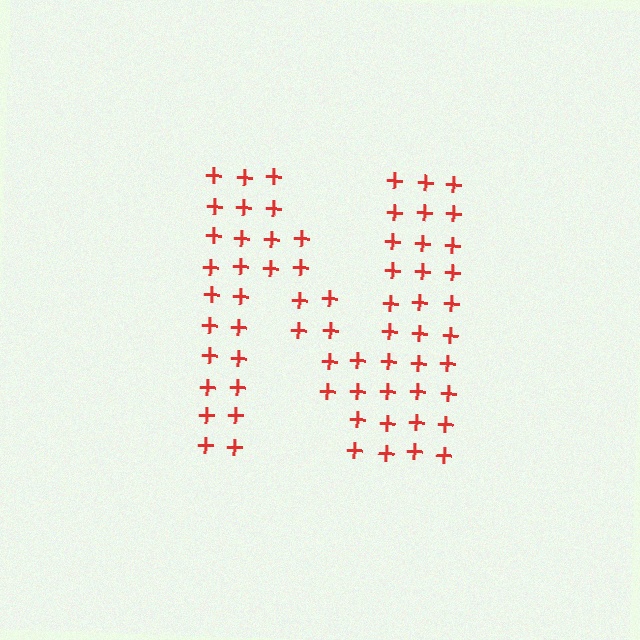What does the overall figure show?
The overall figure shows the letter N.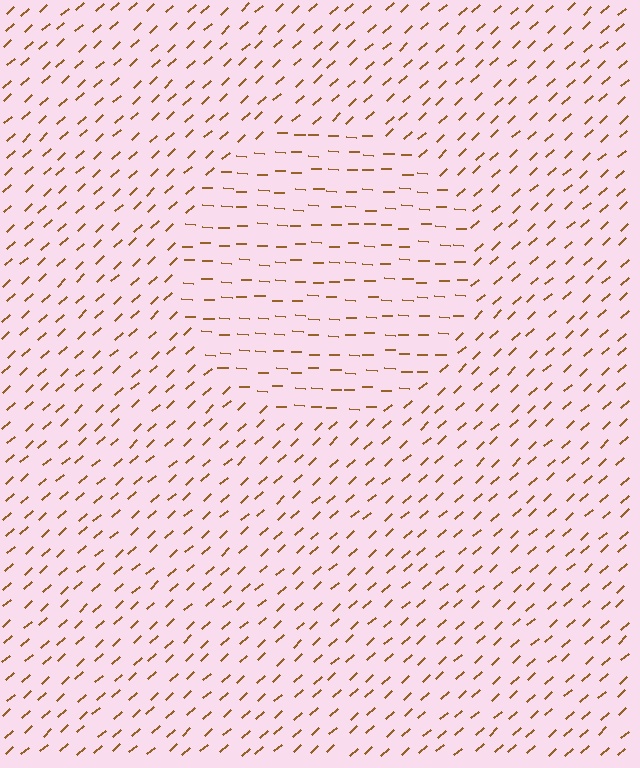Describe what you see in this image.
The image is filled with small brown line segments. A circle region in the image has lines oriented differently from the surrounding lines, creating a visible texture boundary.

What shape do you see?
I see a circle.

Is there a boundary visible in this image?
Yes, there is a texture boundary formed by a change in line orientation.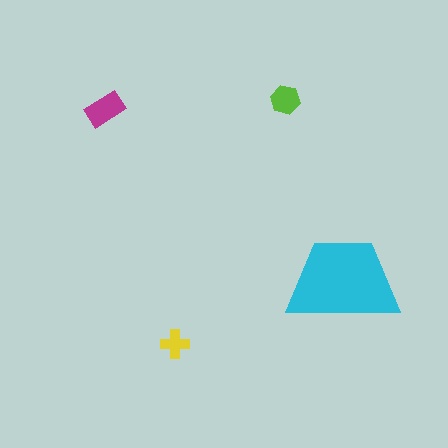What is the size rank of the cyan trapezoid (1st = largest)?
1st.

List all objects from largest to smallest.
The cyan trapezoid, the magenta rectangle, the lime hexagon, the yellow cross.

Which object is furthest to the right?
The cyan trapezoid is rightmost.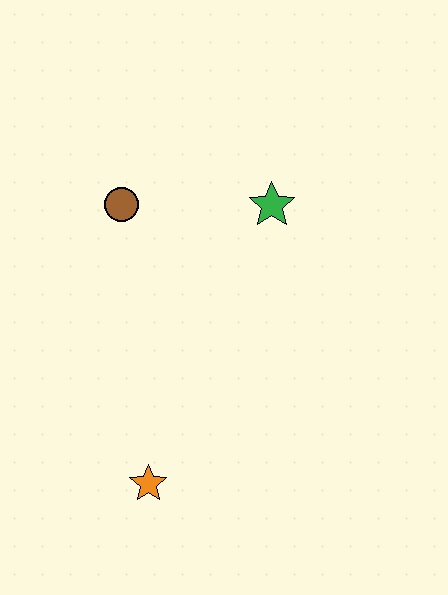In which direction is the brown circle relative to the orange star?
The brown circle is above the orange star.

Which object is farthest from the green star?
The orange star is farthest from the green star.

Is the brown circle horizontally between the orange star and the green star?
No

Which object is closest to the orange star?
The brown circle is closest to the orange star.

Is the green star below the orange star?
No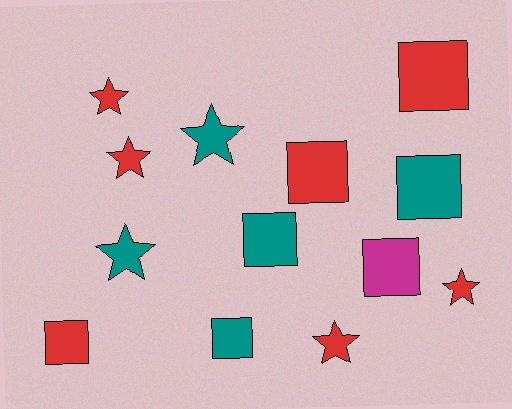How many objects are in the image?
There are 13 objects.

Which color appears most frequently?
Red, with 7 objects.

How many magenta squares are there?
There is 1 magenta square.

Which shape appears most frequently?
Square, with 7 objects.